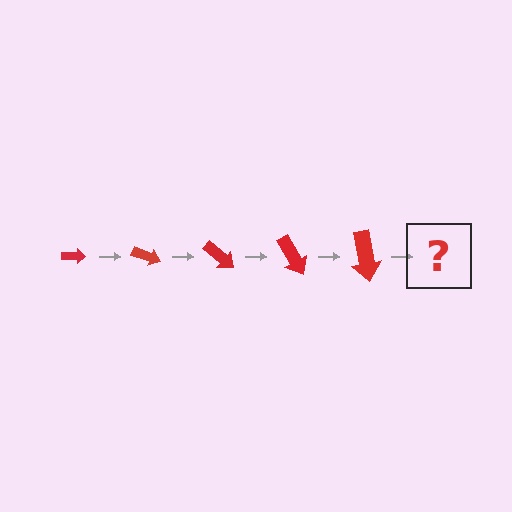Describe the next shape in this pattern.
It should be an arrow, larger than the previous one and rotated 100 degrees from the start.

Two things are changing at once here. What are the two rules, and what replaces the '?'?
The two rules are that the arrow grows larger each step and it rotates 20 degrees each step. The '?' should be an arrow, larger than the previous one and rotated 100 degrees from the start.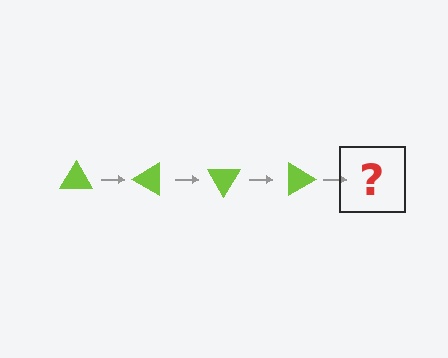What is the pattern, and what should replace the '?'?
The pattern is that the triangle rotates 30 degrees each step. The '?' should be a lime triangle rotated 120 degrees.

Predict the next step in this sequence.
The next step is a lime triangle rotated 120 degrees.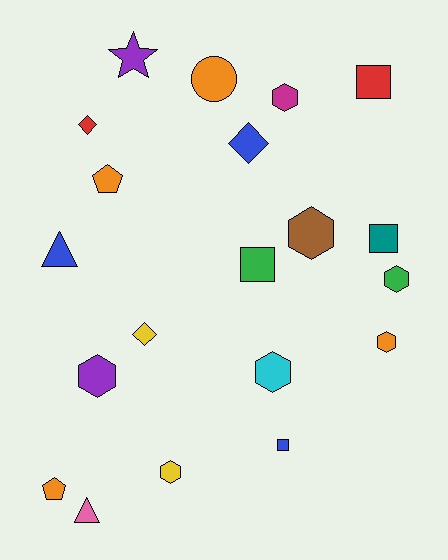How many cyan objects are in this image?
There is 1 cyan object.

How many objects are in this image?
There are 20 objects.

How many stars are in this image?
There is 1 star.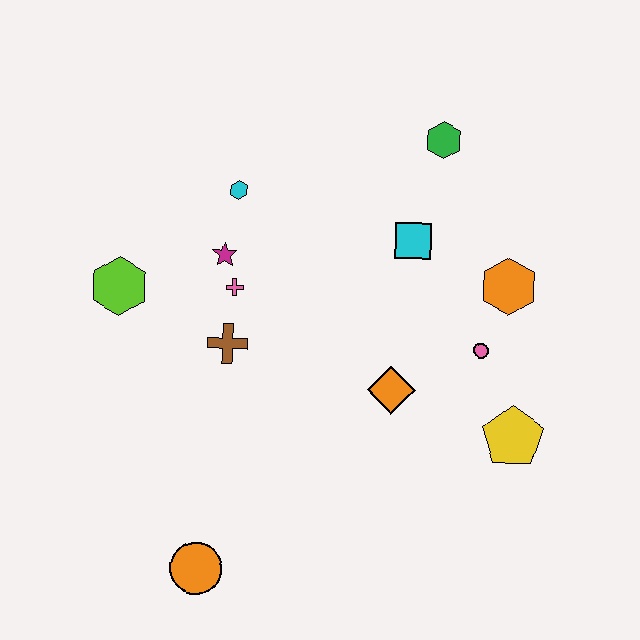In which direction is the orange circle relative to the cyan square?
The orange circle is below the cyan square.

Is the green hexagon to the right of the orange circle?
Yes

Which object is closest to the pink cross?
The magenta star is closest to the pink cross.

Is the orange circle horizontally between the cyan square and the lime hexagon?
Yes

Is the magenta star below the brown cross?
No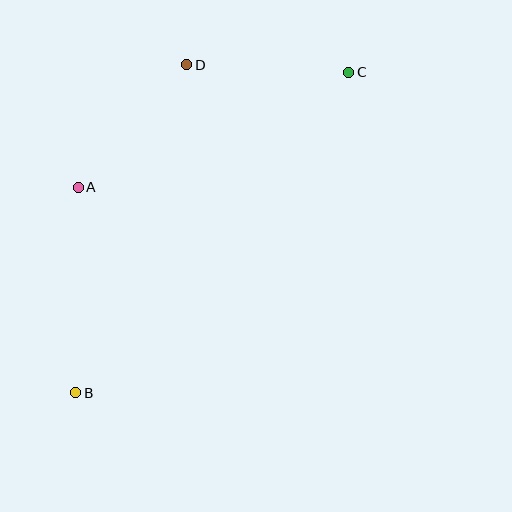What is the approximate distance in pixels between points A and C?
The distance between A and C is approximately 294 pixels.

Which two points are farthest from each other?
Points B and C are farthest from each other.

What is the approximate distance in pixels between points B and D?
The distance between B and D is approximately 346 pixels.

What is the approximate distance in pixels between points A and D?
The distance between A and D is approximately 163 pixels.